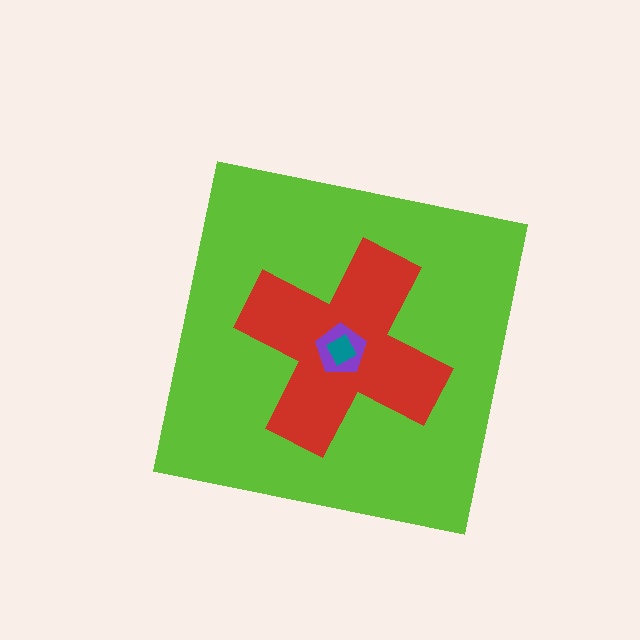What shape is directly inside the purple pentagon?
The teal square.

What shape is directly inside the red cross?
The purple pentagon.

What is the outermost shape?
The lime square.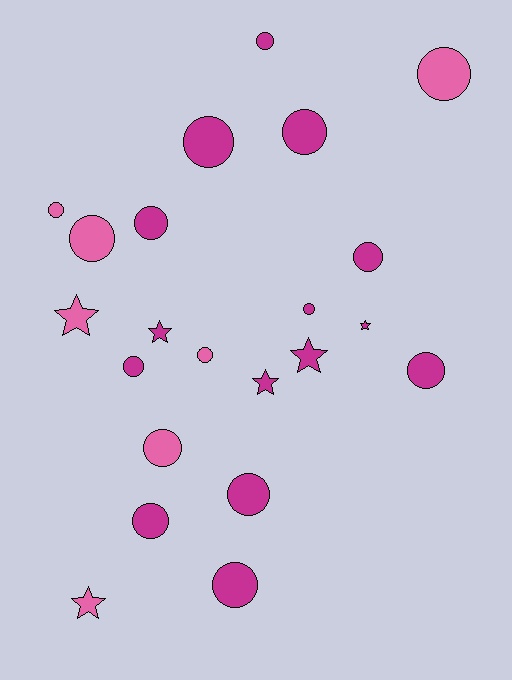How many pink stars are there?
There are 2 pink stars.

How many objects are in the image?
There are 22 objects.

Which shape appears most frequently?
Circle, with 16 objects.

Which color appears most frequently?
Magenta, with 15 objects.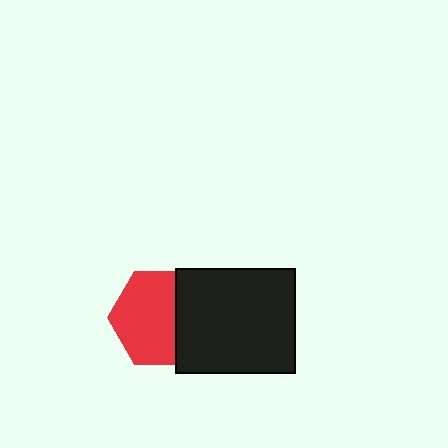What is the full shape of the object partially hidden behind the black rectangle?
The partially hidden object is a red hexagon.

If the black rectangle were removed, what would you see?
You would see the complete red hexagon.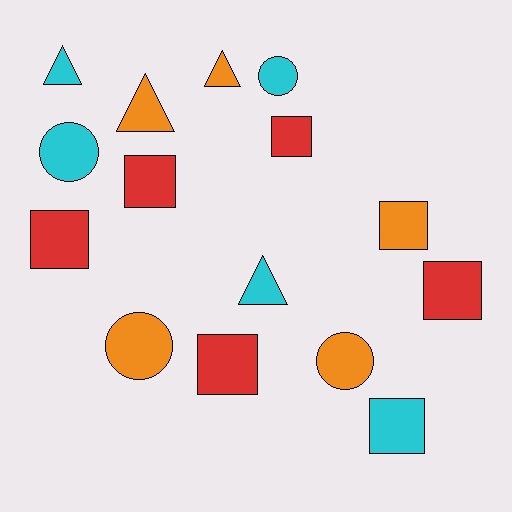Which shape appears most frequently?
Square, with 7 objects.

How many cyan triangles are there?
There are 2 cyan triangles.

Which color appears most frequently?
Orange, with 5 objects.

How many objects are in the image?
There are 15 objects.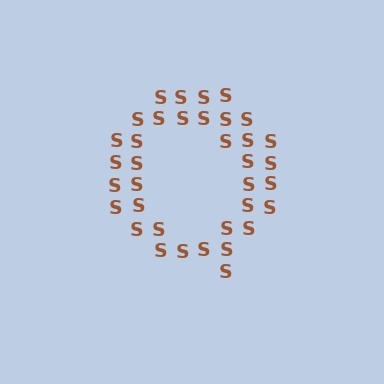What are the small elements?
The small elements are letter S's.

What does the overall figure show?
The overall figure shows the letter Q.